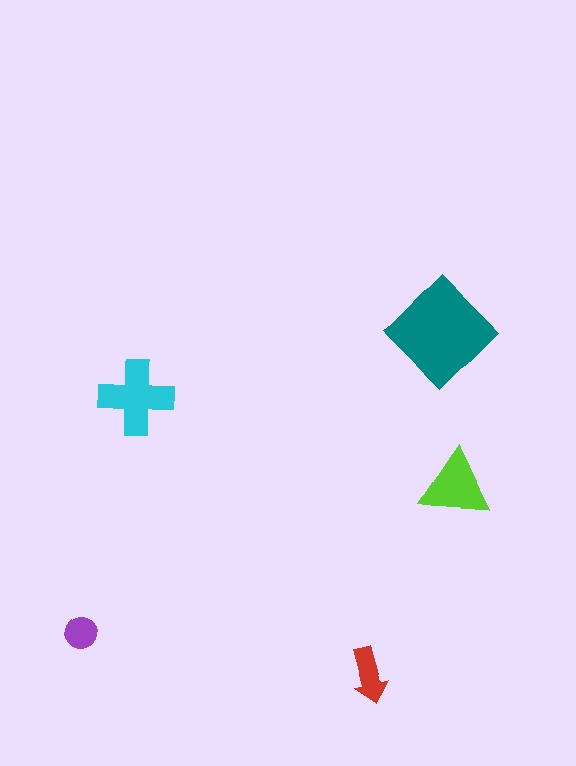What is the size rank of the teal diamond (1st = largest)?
1st.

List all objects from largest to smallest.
The teal diamond, the cyan cross, the lime triangle, the red arrow, the purple circle.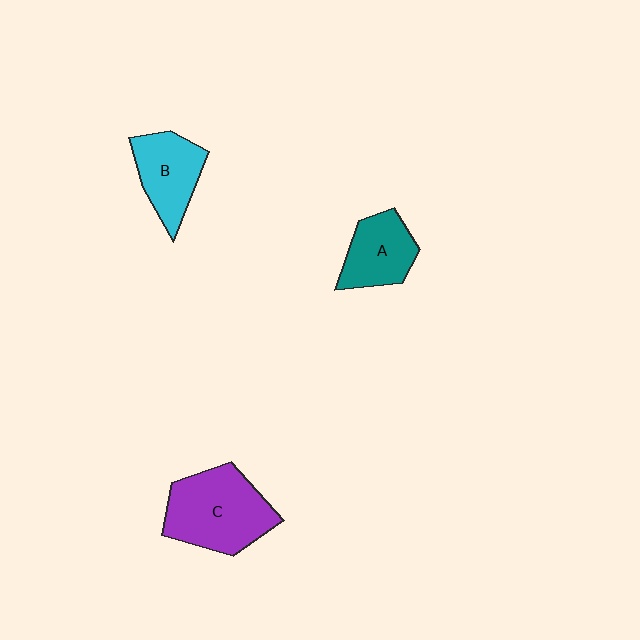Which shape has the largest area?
Shape C (purple).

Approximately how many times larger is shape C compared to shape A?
Approximately 1.6 times.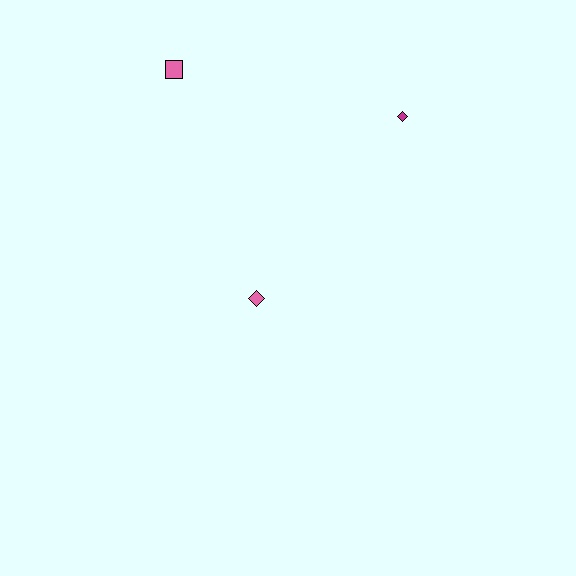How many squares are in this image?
There is 1 square.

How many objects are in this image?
There are 3 objects.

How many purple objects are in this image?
There are no purple objects.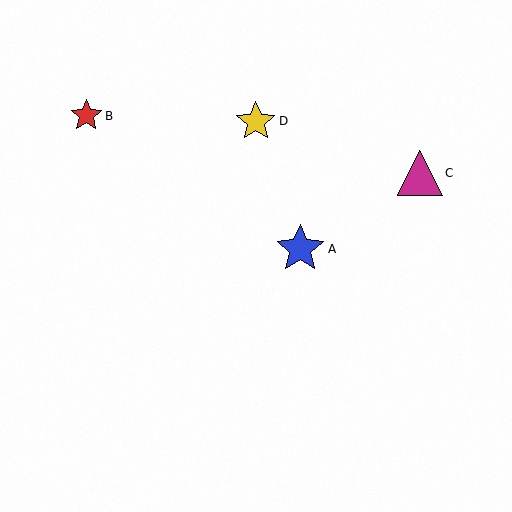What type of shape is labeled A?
Shape A is a blue star.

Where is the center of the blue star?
The center of the blue star is at (300, 249).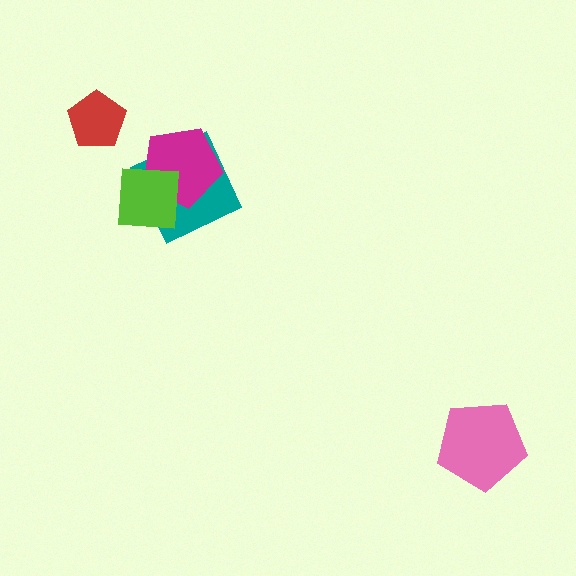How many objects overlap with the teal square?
2 objects overlap with the teal square.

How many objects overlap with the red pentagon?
0 objects overlap with the red pentagon.